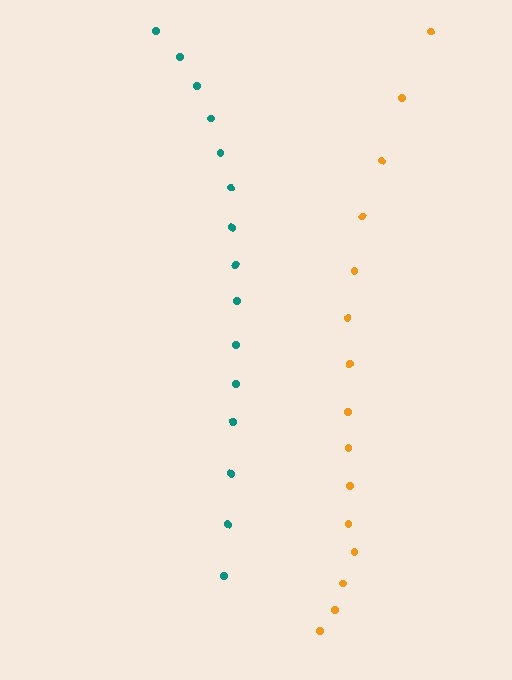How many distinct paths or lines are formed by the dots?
There are 2 distinct paths.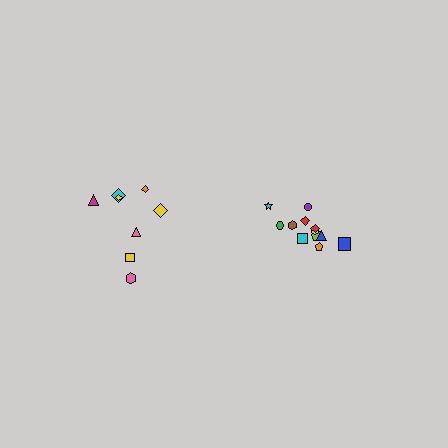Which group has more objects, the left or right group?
The right group.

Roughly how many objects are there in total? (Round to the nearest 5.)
Roughly 20 objects in total.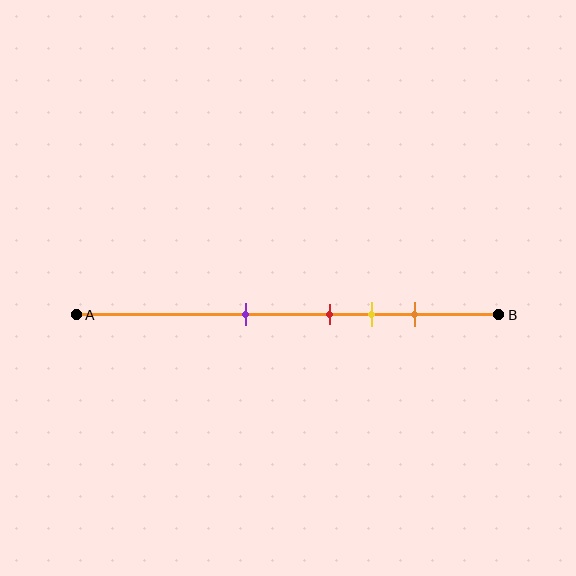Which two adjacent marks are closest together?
The red and yellow marks are the closest adjacent pair.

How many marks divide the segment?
There are 4 marks dividing the segment.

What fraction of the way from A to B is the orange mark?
The orange mark is approximately 80% (0.8) of the way from A to B.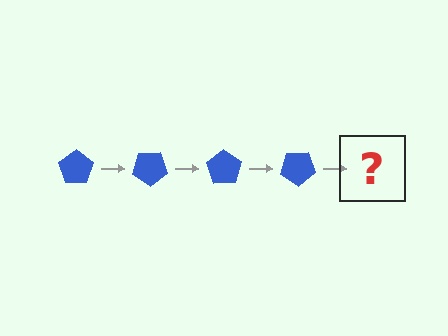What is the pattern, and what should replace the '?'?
The pattern is that the pentagon rotates 35 degrees each step. The '?' should be a blue pentagon rotated 140 degrees.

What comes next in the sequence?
The next element should be a blue pentagon rotated 140 degrees.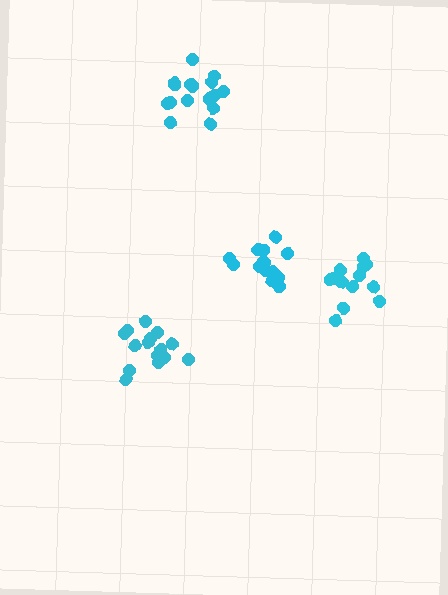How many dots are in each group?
Group 1: 15 dots, Group 2: 15 dots, Group 3: 16 dots, Group 4: 13 dots (59 total).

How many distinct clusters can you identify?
There are 4 distinct clusters.